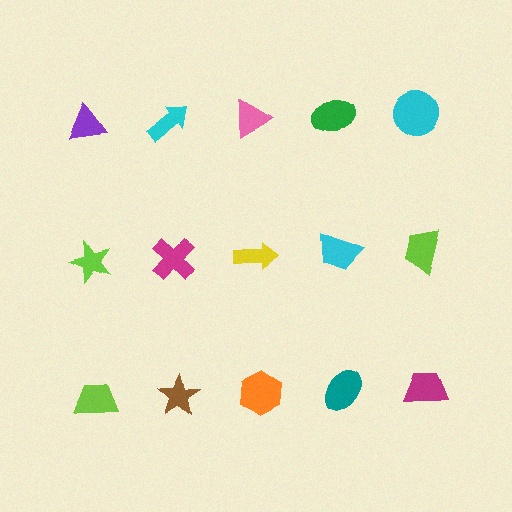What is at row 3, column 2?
A brown star.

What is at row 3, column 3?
An orange hexagon.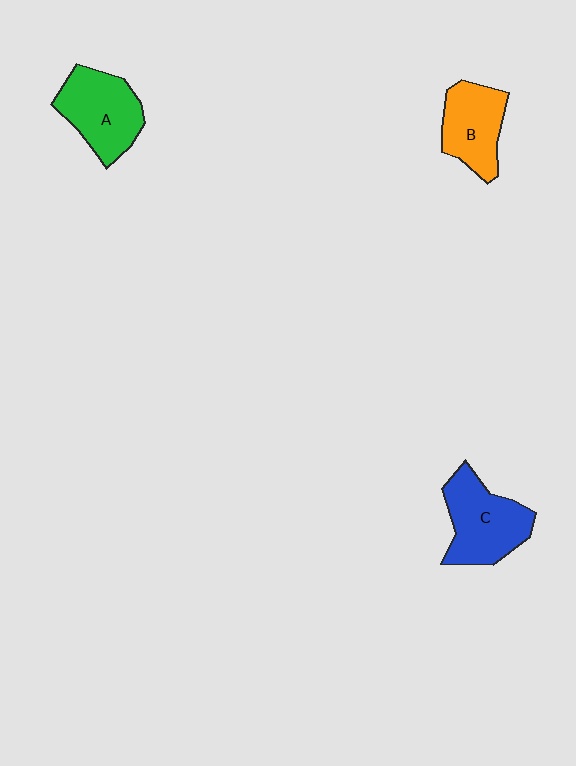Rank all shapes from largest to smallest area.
From largest to smallest: C (blue), A (green), B (orange).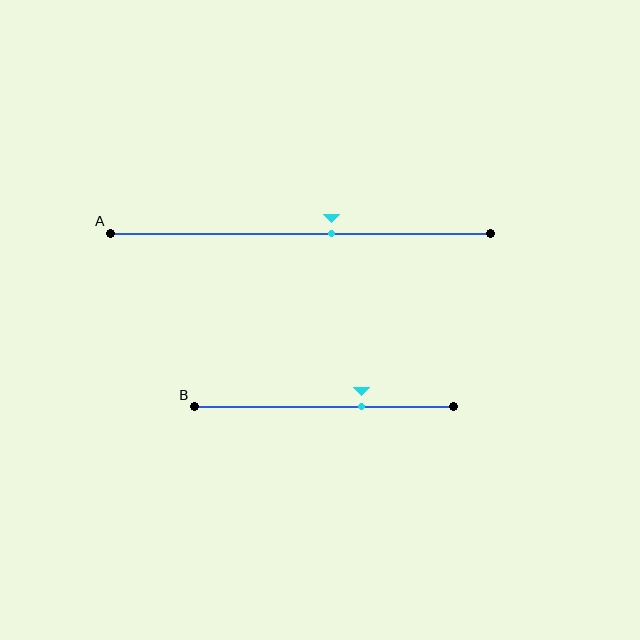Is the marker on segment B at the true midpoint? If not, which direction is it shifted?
No, the marker on segment B is shifted to the right by about 15% of the segment length.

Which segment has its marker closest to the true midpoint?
Segment A has its marker closest to the true midpoint.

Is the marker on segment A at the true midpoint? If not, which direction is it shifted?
No, the marker on segment A is shifted to the right by about 8% of the segment length.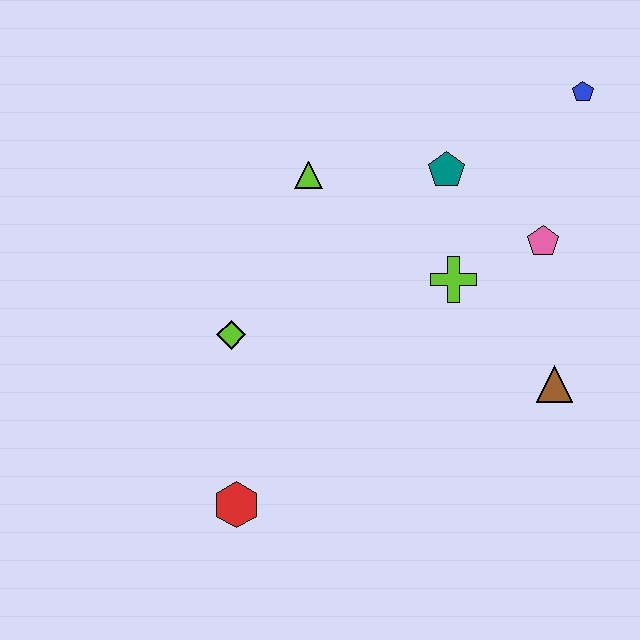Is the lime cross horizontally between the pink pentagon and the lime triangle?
Yes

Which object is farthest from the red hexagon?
The blue pentagon is farthest from the red hexagon.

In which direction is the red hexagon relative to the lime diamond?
The red hexagon is below the lime diamond.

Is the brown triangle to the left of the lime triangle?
No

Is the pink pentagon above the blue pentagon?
No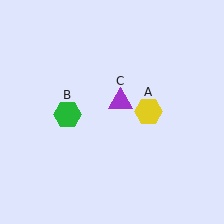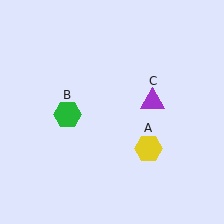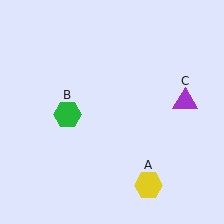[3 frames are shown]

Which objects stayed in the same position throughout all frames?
Green hexagon (object B) remained stationary.